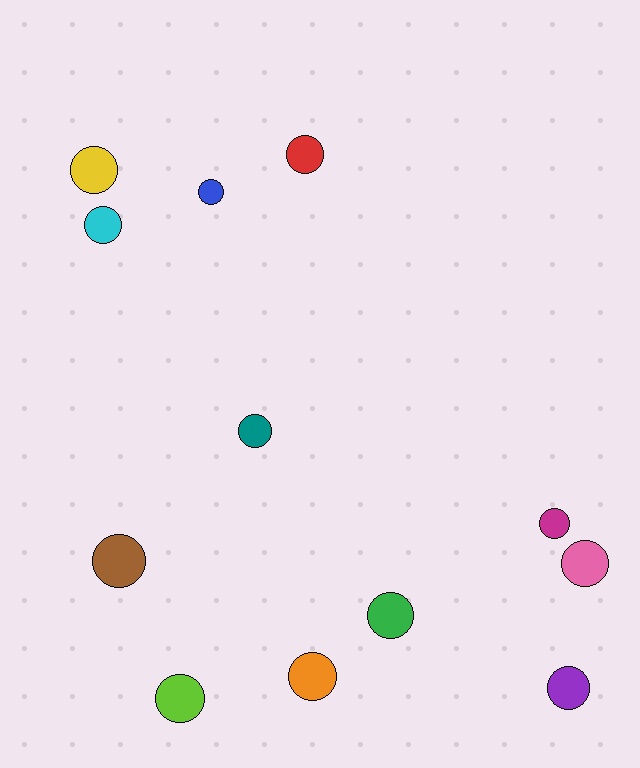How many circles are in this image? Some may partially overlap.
There are 12 circles.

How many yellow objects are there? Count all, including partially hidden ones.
There is 1 yellow object.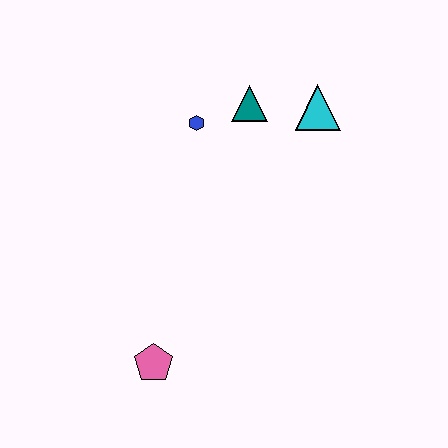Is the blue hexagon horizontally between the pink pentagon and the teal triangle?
Yes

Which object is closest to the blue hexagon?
The teal triangle is closest to the blue hexagon.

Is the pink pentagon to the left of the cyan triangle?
Yes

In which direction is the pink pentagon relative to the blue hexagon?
The pink pentagon is below the blue hexagon.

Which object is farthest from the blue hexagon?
The pink pentagon is farthest from the blue hexagon.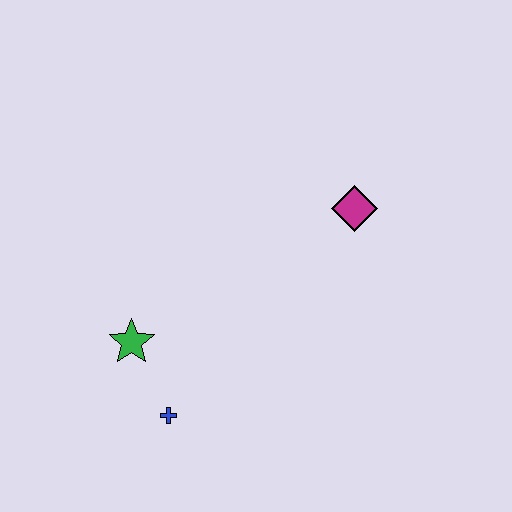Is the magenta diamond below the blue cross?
No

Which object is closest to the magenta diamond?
The green star is closest to the magenta diamond.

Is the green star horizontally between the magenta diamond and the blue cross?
No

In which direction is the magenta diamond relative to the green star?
The magenta diamond is to the right of the green star.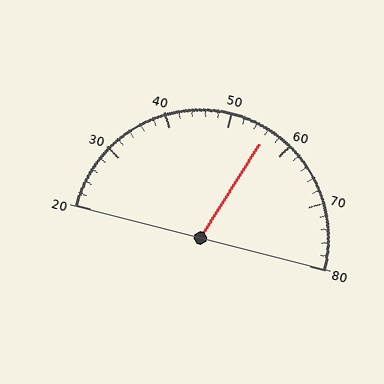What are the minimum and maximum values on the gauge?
The gauge ranges from 20 to 80.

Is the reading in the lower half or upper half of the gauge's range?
The reading is in the upper half of the range (20 to 80).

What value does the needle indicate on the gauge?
The needle indicates approximately 56.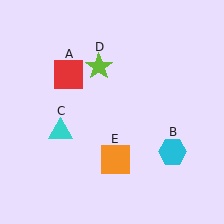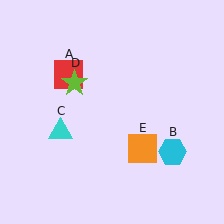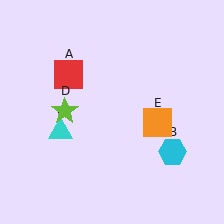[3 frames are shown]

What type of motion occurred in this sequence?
The lime star (object D), orange square (object E) rotated counterclockwise around the center of the scene.